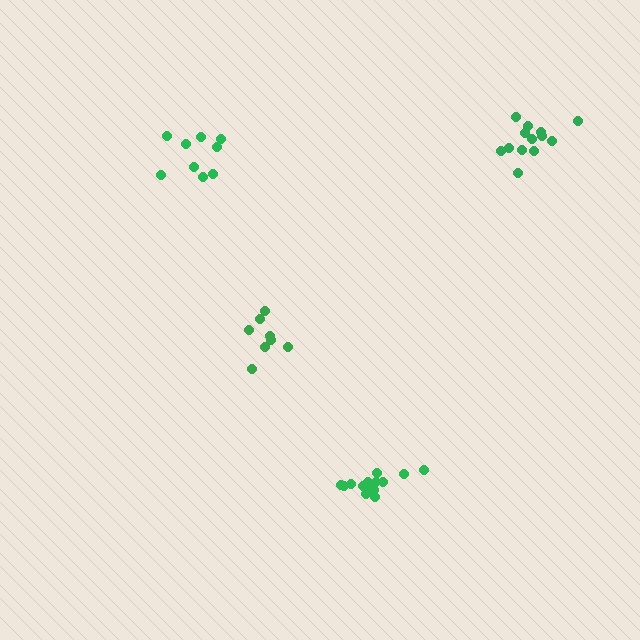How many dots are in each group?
Group 1: 8 dots, Group 2: 14 dots, Group 3: 9 dots, Group 4: 13 dots (44 total).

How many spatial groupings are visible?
There are 4 spatial groupings.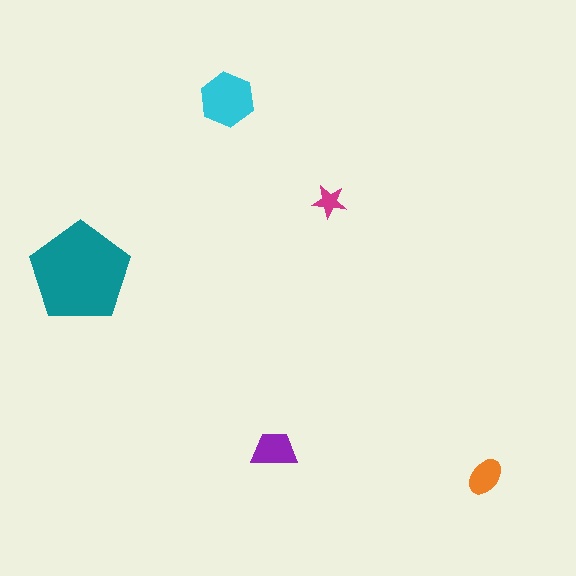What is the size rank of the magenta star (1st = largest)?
5th.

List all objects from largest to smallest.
The teal pentagon, the cyan hexagon, the purple trapezoid, the orange ellipse, the magenta star.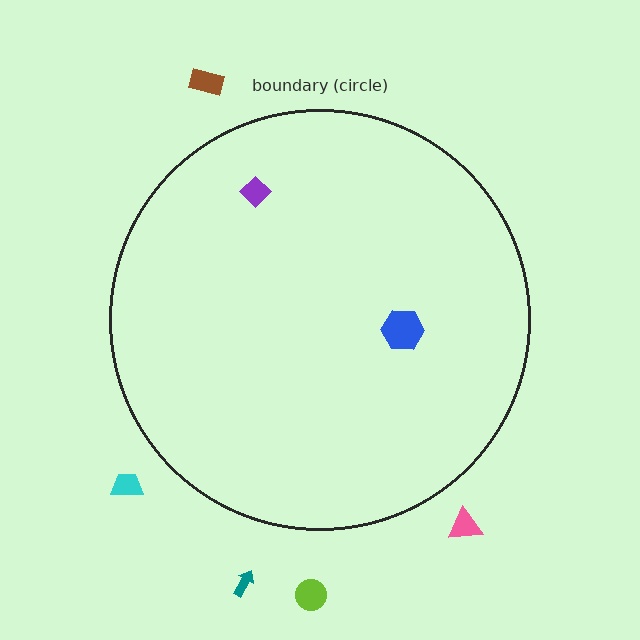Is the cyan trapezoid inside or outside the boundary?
Outside.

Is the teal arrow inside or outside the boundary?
Outside.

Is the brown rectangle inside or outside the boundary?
Outside.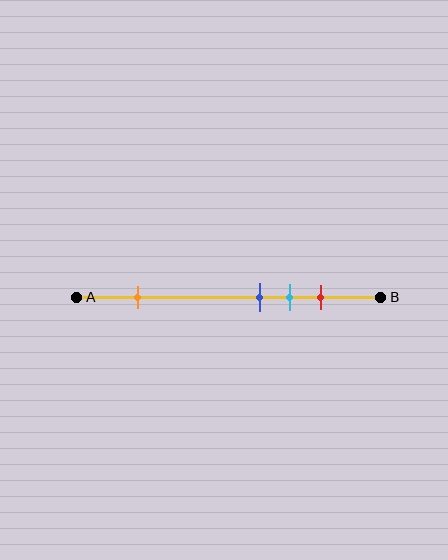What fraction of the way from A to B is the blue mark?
The blue mark is approximately 60% (0.6) of the way from A to B.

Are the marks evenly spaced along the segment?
No, the marks are not evenly spaced.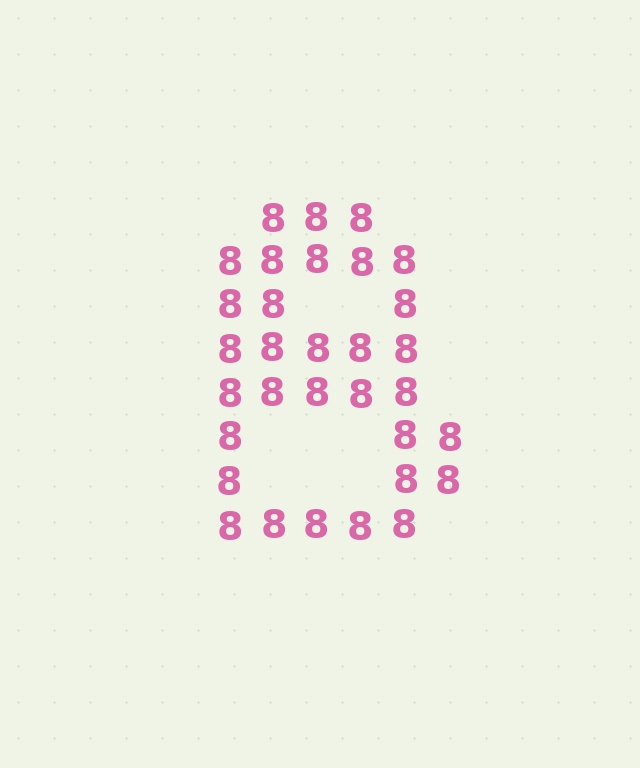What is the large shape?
The large shape is the digit 8.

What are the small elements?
The small elements are digit 8's.